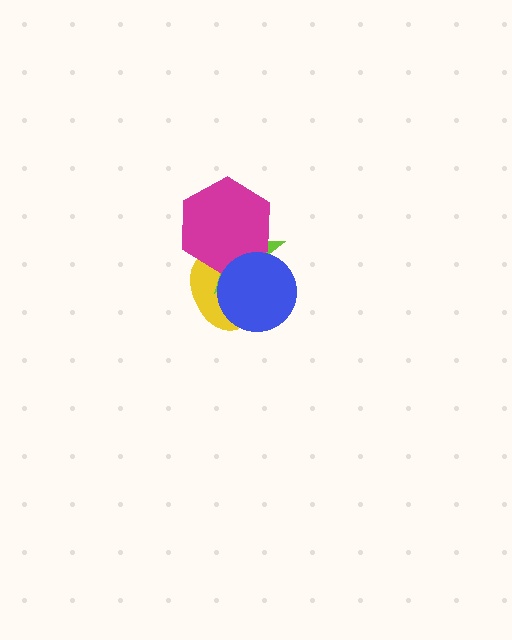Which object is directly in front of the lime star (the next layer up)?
The magenta hexagon is directly in front of the lime star.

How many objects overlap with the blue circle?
3 objects overlap with the blue circle.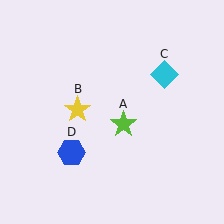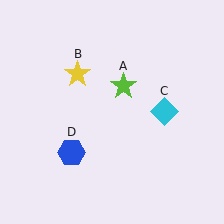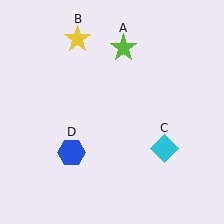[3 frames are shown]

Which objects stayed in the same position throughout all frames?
Blue hexagon (object D) remained stationary.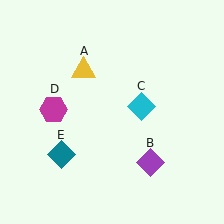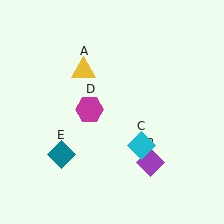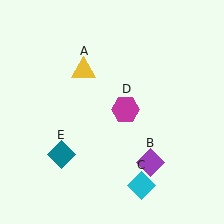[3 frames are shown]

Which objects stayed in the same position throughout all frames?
Yellow triangle (object A) and purple diamond (object B) and teal diamond (object E) remained stationary.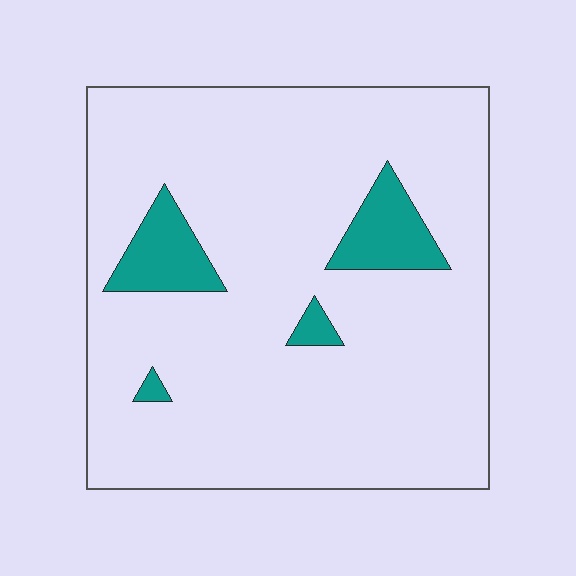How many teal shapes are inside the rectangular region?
4.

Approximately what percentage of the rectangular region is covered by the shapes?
Approximately 10%.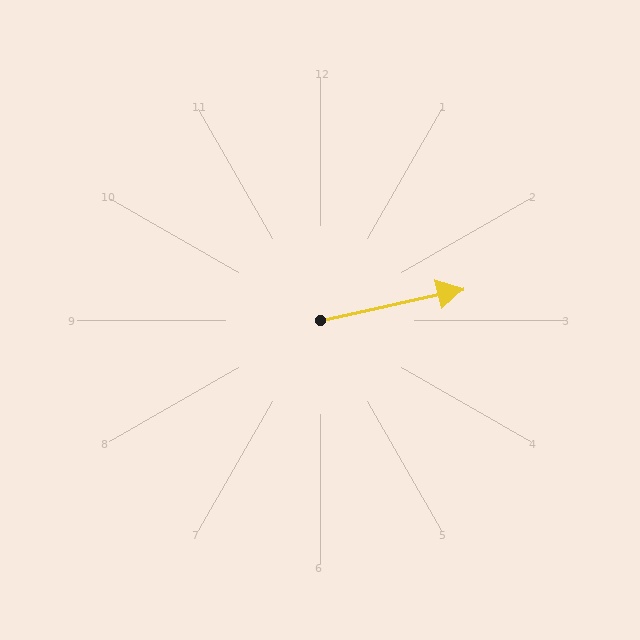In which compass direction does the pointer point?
East.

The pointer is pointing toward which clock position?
Roughly 3 o'clock.